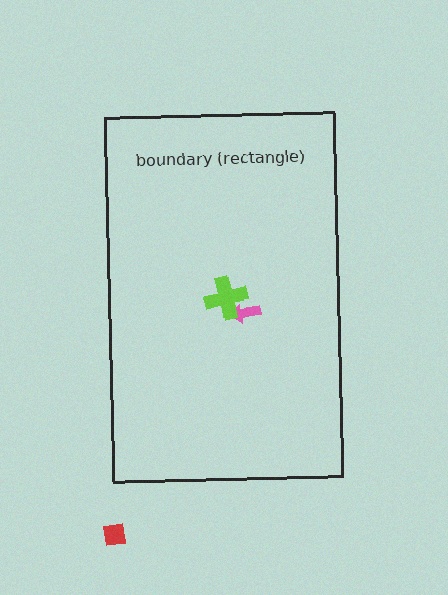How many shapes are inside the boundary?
2 inside, 1 outside.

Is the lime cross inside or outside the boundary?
Inside.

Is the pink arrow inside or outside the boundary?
Inside.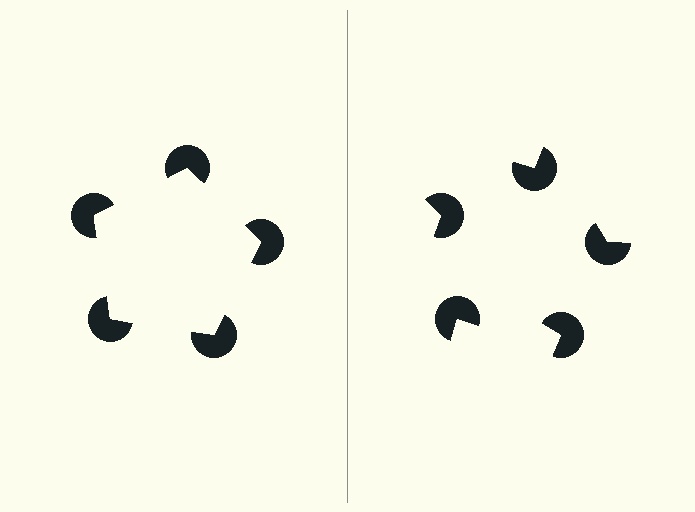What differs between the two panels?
The pac-man discs are positioned identically on both sides; only the wedge orientations differ. On the left they align to a pentagon; on the right they are misaligned.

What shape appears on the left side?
An illusory pentagon.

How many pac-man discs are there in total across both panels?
10 — 5 on each side.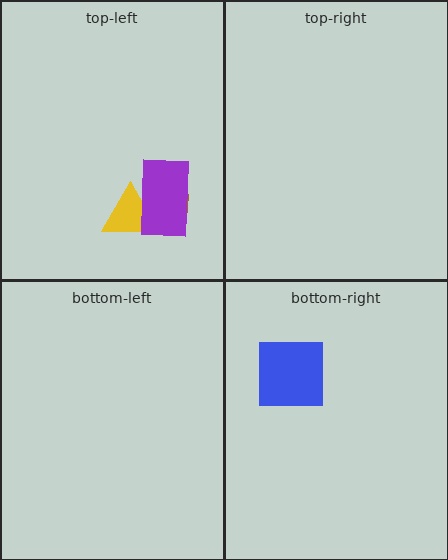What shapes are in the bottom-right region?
The blue square.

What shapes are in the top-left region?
The brown hexagon, the yellow triangle, the purple rectangle.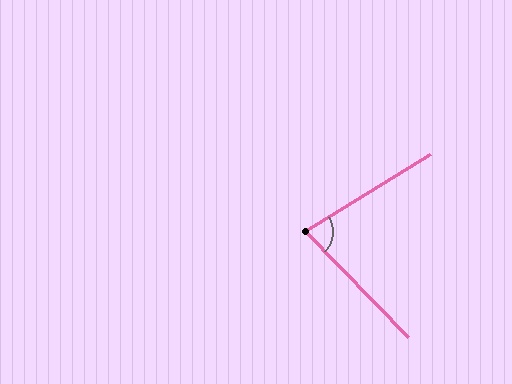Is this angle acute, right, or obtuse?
It is acute.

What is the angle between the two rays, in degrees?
Approximately 78 degrees.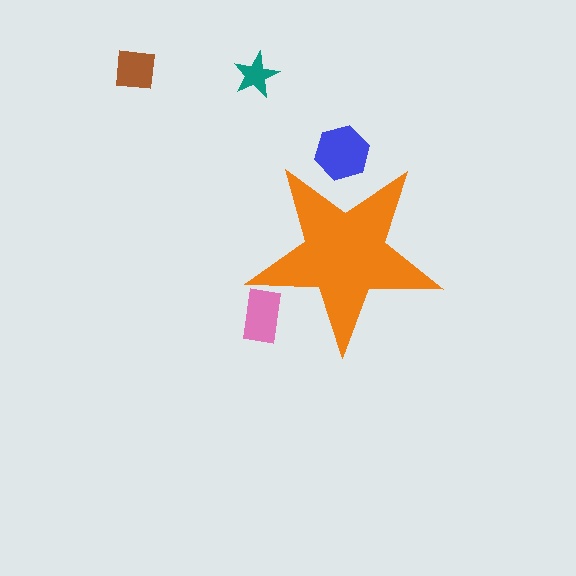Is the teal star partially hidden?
No, the teal star is fully visible.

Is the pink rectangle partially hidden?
Yes, the pink rectangle is partially hidden behind the orange star.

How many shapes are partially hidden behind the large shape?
2 shapes are partially hidden.